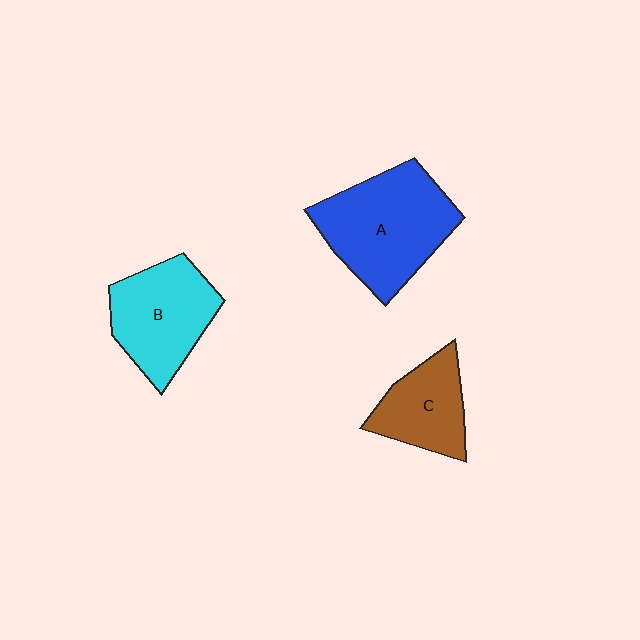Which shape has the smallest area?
Shape C (brown).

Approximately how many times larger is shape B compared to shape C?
Approximately 1.3 times.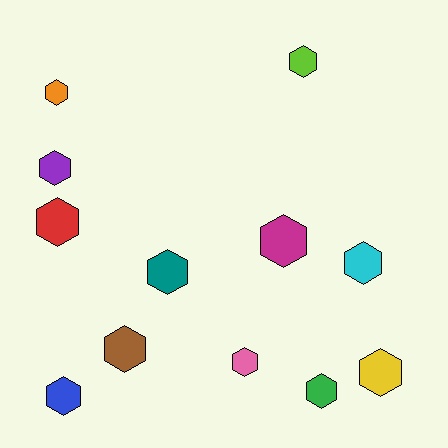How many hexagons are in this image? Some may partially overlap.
There are 12 hexagons.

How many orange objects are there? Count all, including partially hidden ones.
There is 1 orange object.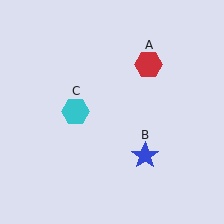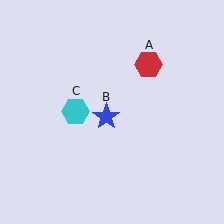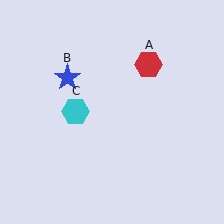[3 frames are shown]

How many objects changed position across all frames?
1 object changed position: blue star (object B).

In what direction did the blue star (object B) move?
The blue star (object B) moved up and to the left.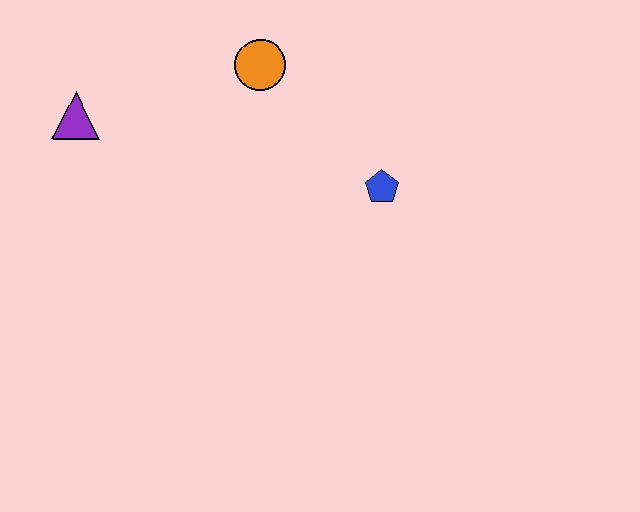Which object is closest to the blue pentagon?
The orange circle is closest to the blue pentagon.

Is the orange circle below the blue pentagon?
No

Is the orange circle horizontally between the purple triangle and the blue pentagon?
Yes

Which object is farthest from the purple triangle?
The blue pentagon is farthest from the purple triangle.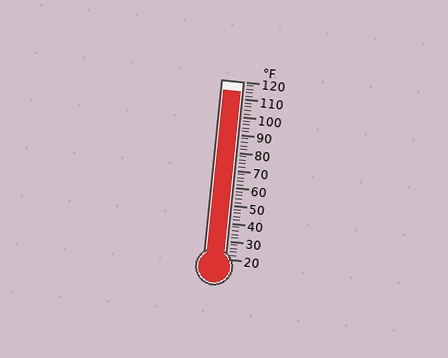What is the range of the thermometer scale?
The thermometer scale ranges from 20°F to 120°F.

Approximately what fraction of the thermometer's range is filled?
The thermometer is filled to approximately 95% of its range.